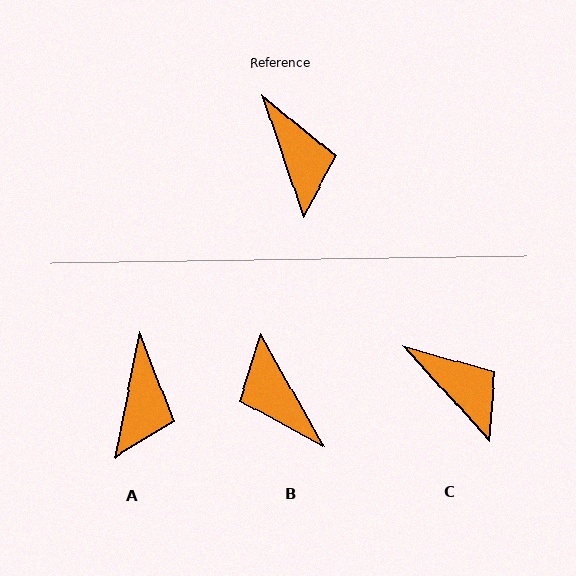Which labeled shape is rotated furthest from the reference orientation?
B, about 169 degrees away.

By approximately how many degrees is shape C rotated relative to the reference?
Approximately 23 degrees counter-clockwise.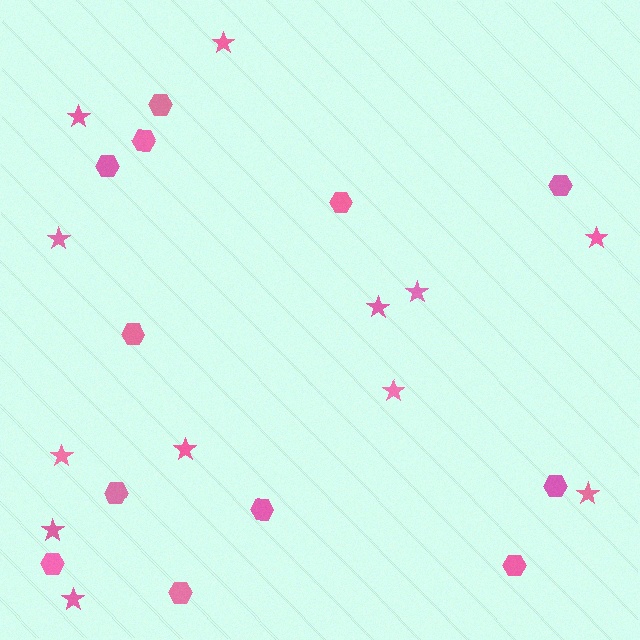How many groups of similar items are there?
There are 2 groups: one group of stars (12) and one group of hexagons (12).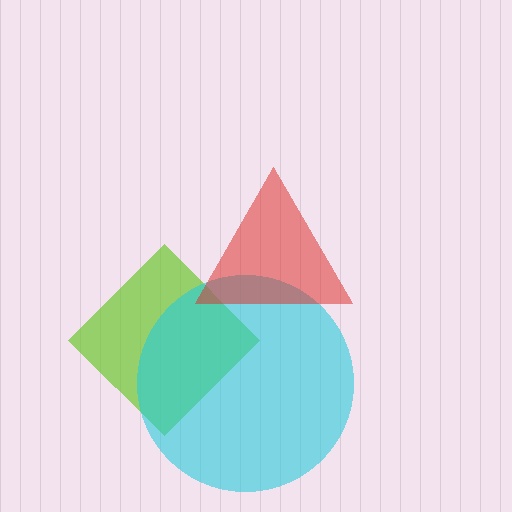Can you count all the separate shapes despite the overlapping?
Yes, there are 3 separate shapes.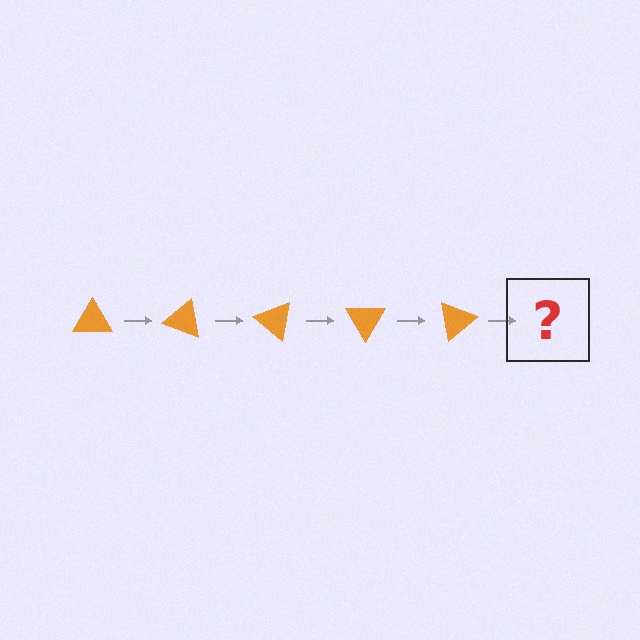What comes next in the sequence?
The next element should be an orange triangle rotated 100 degrees.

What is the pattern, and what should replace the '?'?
The pattern is that the triangle rotates 20 degrees each step. The '?' should be an orange triangle rotated 100 degrees.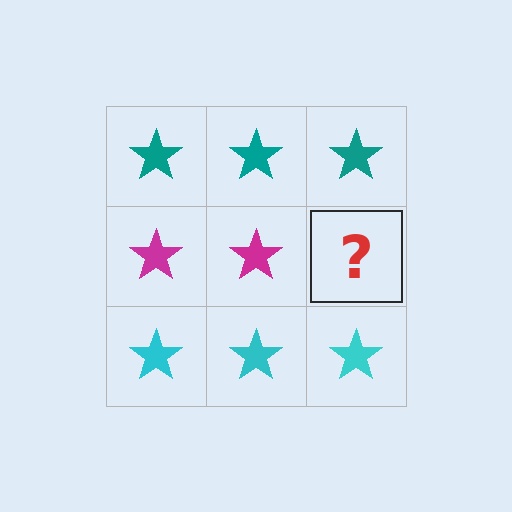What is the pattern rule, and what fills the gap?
The rule is that each row has a consistent color. The gap should be filled with a magenta star.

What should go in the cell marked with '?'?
The missing cell should contain a magenta star.